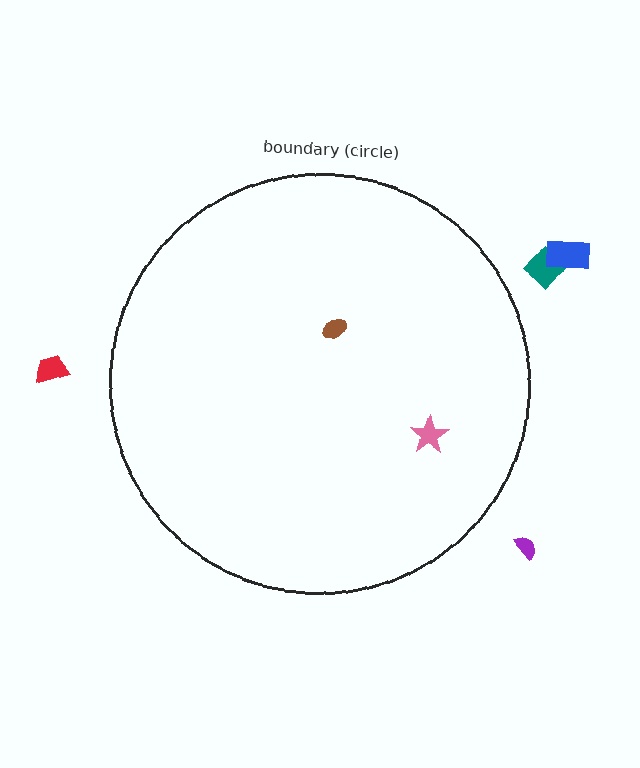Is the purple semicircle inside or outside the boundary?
Outside.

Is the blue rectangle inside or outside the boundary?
Outside.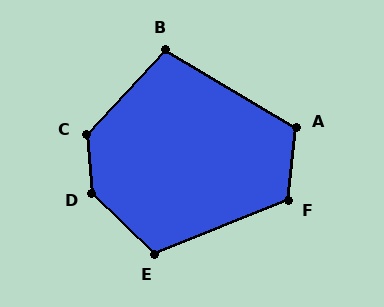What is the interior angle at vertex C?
Approximately 131 degrees (obtuse).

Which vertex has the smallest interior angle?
B, at approximately 102 degrees.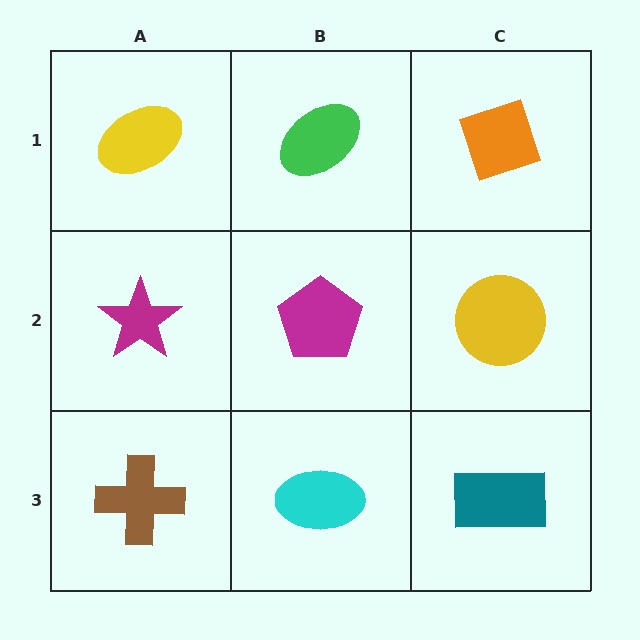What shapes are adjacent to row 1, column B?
A magenta pentagon (row 2, column B), a yellow ellipse (row 1, column A), an orange diamond (row 1, column C).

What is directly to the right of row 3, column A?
A cyan ellipse.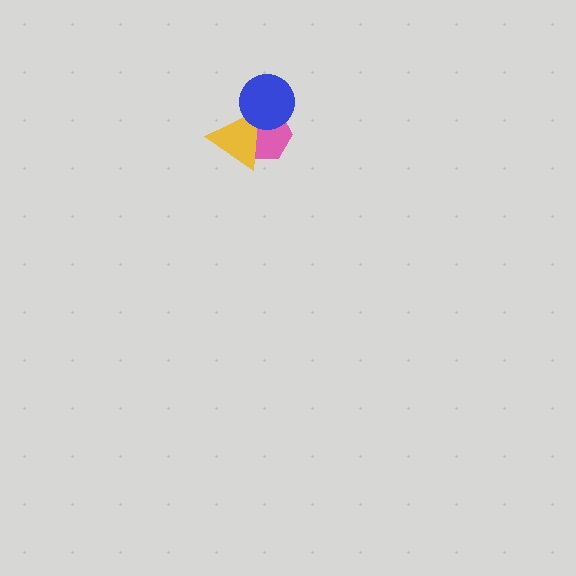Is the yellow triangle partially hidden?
Yes, it is partially covered by another shape.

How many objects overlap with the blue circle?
2 objects overlap with the blue circle.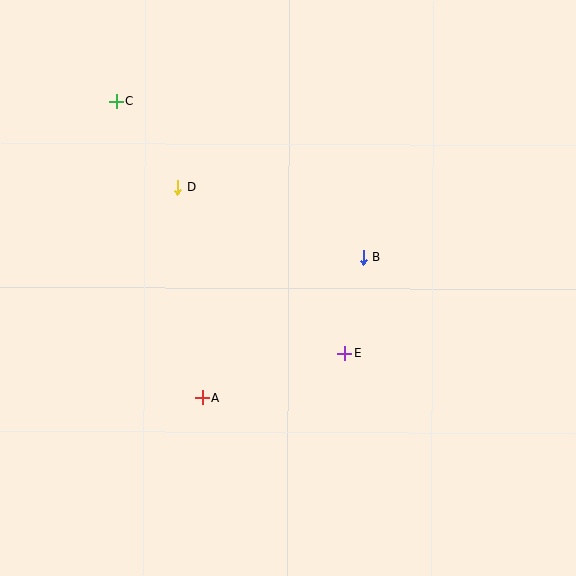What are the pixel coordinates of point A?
Point A is at (202, 398).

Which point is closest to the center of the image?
Point B at (363, 258) is closest to the center.